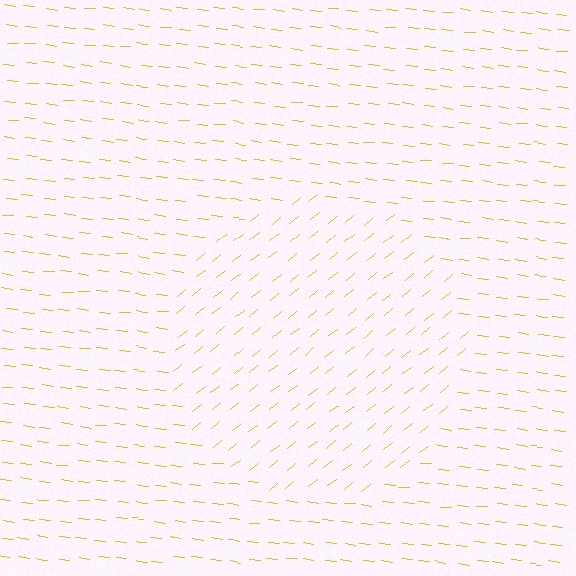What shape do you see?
I see a circle.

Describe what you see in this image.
The image is filled with small yellow line segments. A circle region in the image has lines oriented differently from the surrounding lines, creating a visible texture boundary.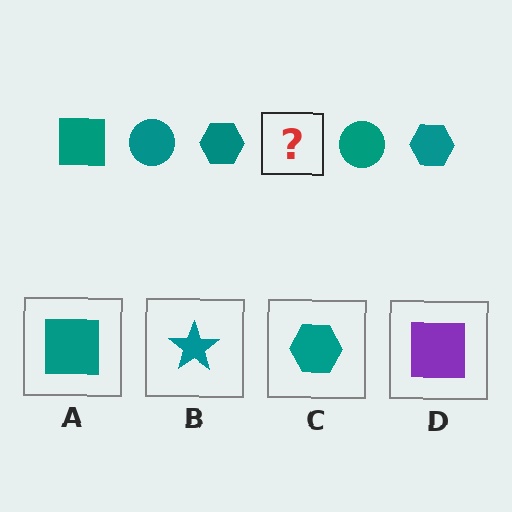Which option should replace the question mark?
Option A.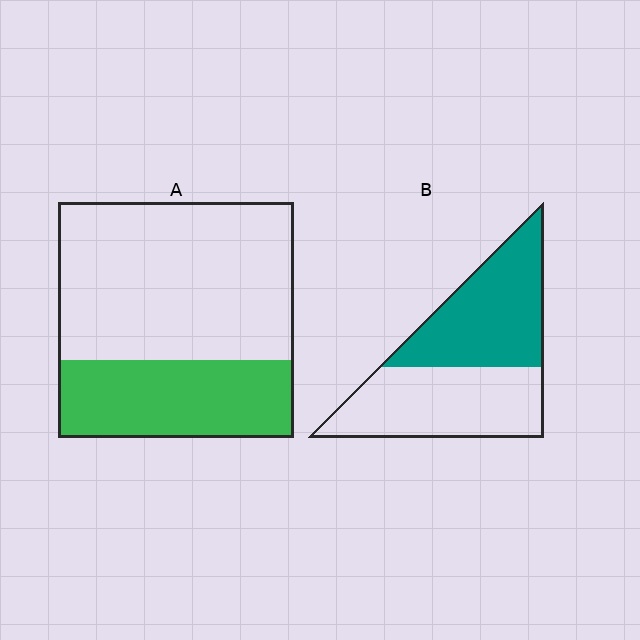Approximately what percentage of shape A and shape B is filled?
A is approximately 35% and B is approximately 50%.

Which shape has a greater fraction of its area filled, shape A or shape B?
Shape B.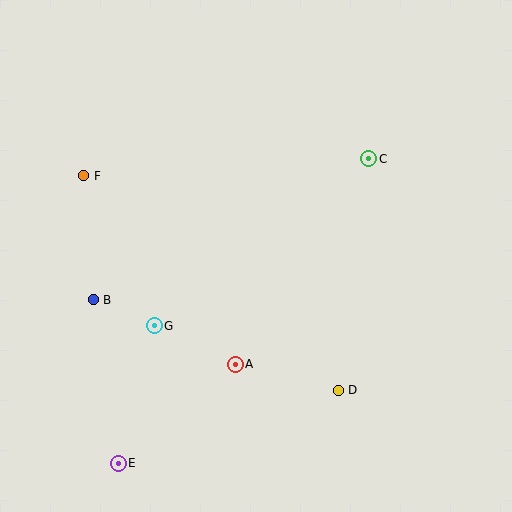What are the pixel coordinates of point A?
Point A is at (235, 364).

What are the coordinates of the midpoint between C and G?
The midpoint between C and G is at (261, 242).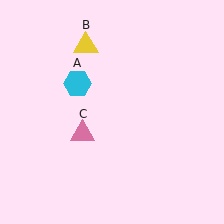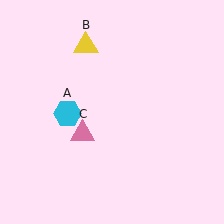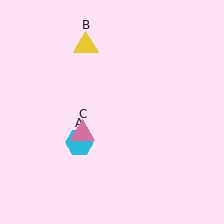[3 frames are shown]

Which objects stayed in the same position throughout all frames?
Yellow triangle (object B) and pink triangle (object C) remained stationary.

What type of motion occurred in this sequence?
The cyan hexagon (object A) rotated counterclockwise around the center of the scene.